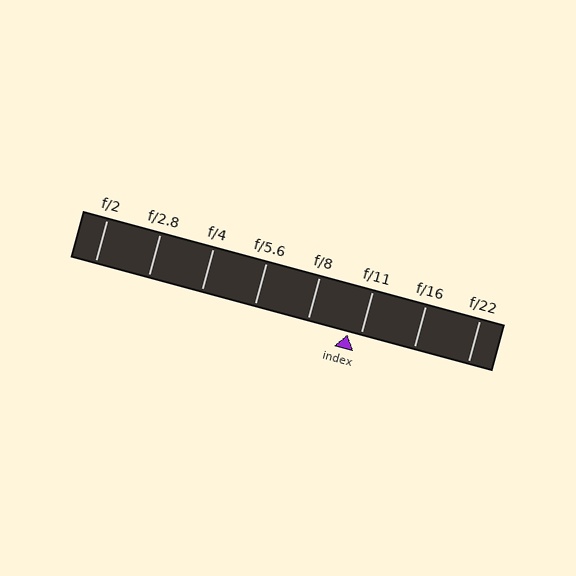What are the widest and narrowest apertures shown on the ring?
The widest aperture shown is f/2 and the narrowest is f/22.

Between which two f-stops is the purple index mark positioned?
The index mark is between f/8 and f/11.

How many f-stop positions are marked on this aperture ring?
There are 8 f-stop positions marked.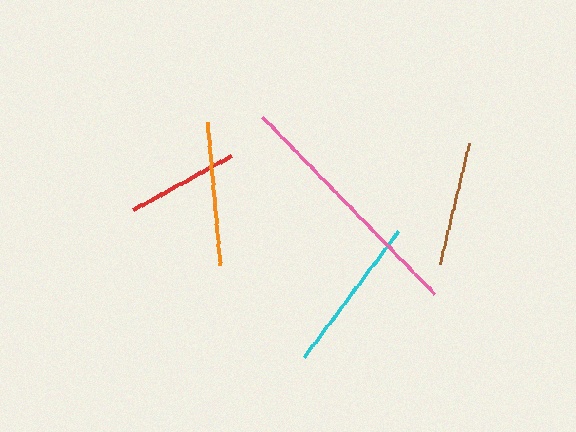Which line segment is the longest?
The pink line is the longest at approximately 247 pixels.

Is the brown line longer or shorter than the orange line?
The orange line is longer than the brown line.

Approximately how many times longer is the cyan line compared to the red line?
The cyan line is approximately 1.4 times the length of the red line.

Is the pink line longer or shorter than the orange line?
The pink line is longer than the orange line.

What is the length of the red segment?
The red segment is approximately 112 pixels long.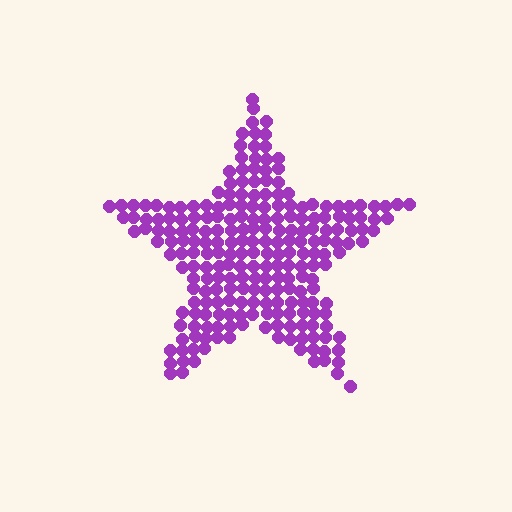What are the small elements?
The small elements are circles.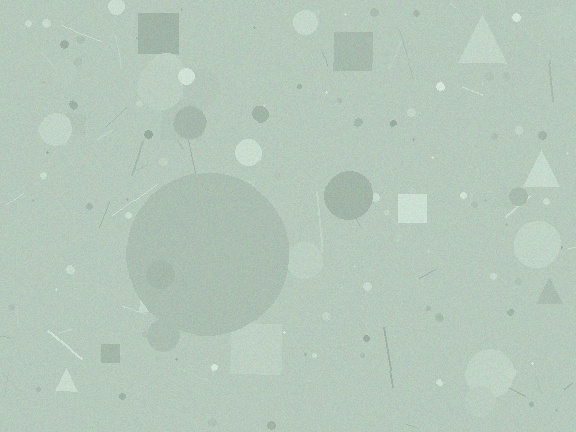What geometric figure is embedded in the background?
A circle is embedded in the background.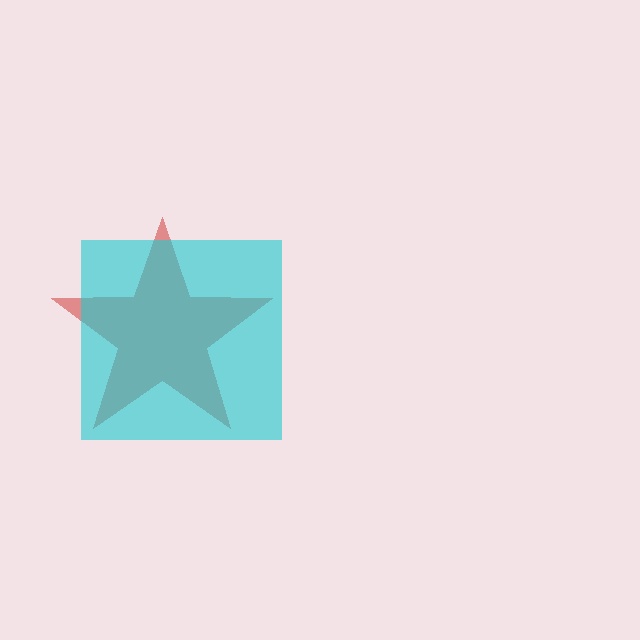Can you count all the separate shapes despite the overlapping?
Yes, there are 2 separate shapes.